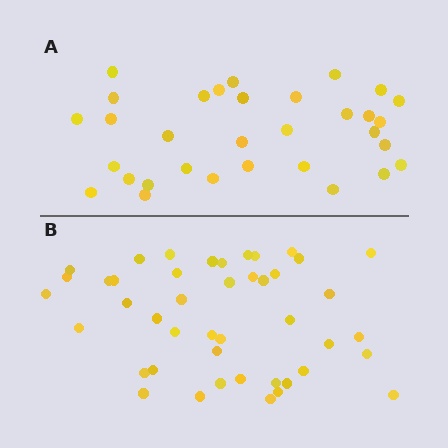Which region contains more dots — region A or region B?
Region B (the bottom region) has more dots.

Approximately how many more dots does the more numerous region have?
Region B has roughly 12 or so more dots than region A.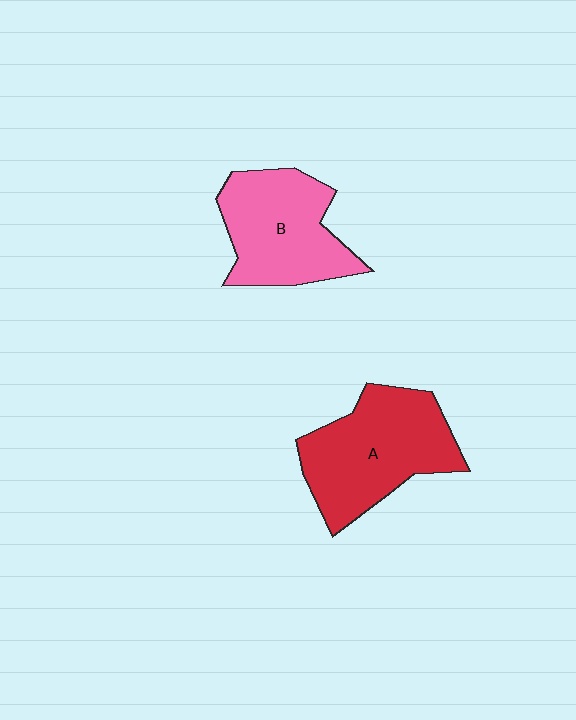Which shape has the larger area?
Shape A (red).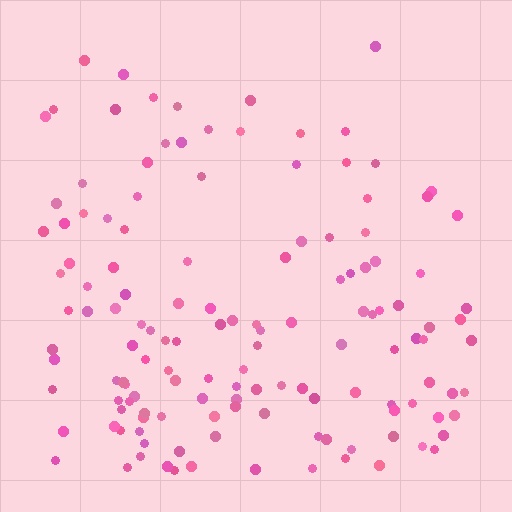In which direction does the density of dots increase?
From top to bottom, with the bottom side densest.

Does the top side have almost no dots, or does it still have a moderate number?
Still a moderate number, just noticeably fewer than the bottom.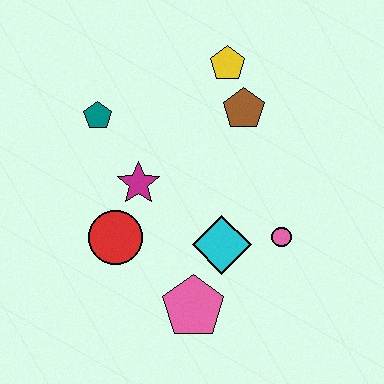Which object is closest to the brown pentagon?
The yellow pentagon is closest to the brown pentagon.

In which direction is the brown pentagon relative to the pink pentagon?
The brown pentagon is above the pink pentagon.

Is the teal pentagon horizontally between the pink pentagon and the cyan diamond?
No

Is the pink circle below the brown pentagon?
Yes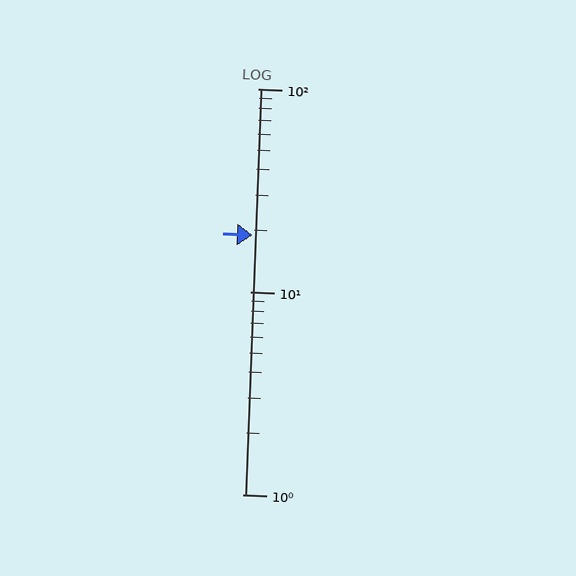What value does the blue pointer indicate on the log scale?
The pointer indicates approximately 19.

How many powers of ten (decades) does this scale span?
The scale spans 2 decades, from 1 to 100.